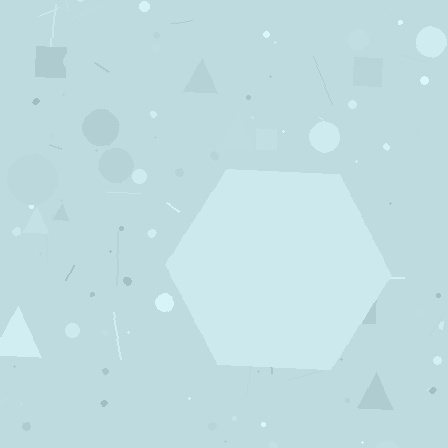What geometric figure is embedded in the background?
A hexagon is embedded in the background.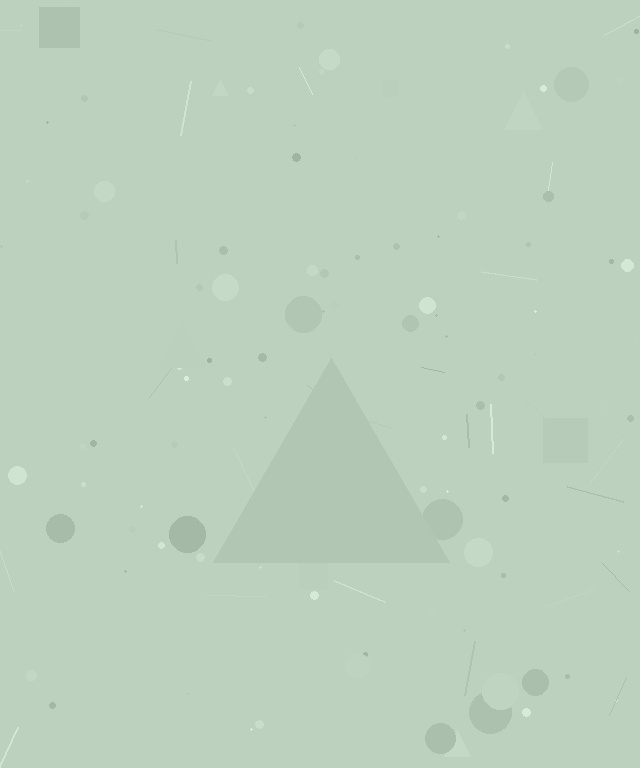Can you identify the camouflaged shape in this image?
The camouflaged shape is a triangle.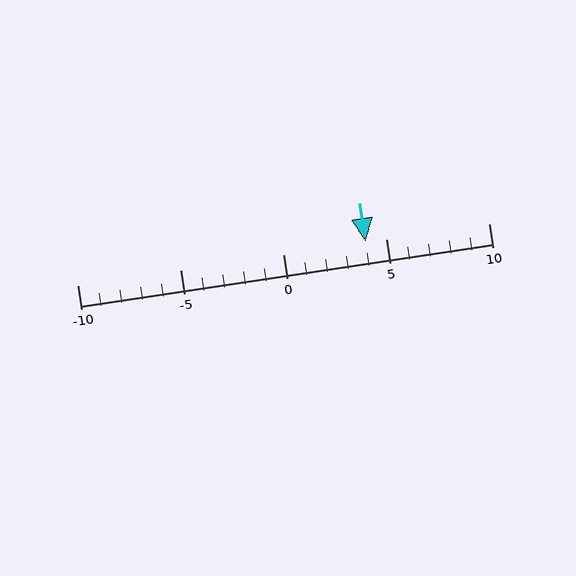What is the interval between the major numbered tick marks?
The major tick marks are spaced 5 units apart.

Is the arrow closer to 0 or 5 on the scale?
The arrow is closer to 5.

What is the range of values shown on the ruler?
The ruler shows values from -10 to 10.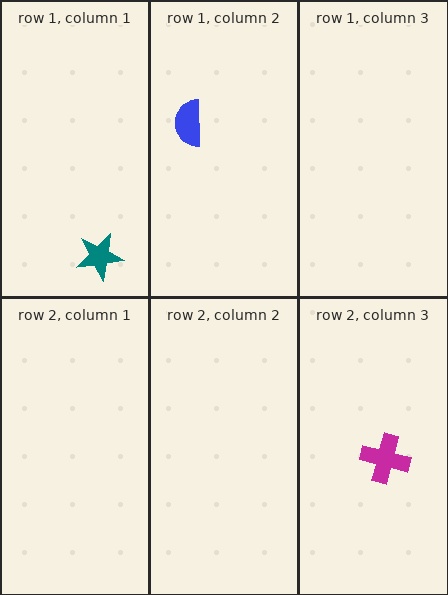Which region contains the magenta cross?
The row 2, column 3 region.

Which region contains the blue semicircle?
The row 1, column 2 region.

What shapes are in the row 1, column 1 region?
The teal star.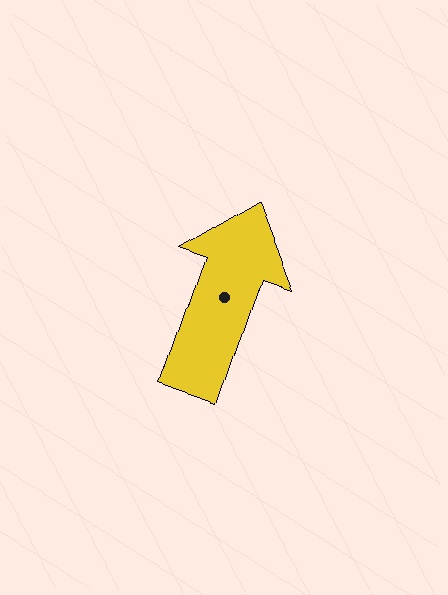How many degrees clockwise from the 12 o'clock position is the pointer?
Approximately 19 degrees.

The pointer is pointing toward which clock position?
Roughly 1 o'clock.